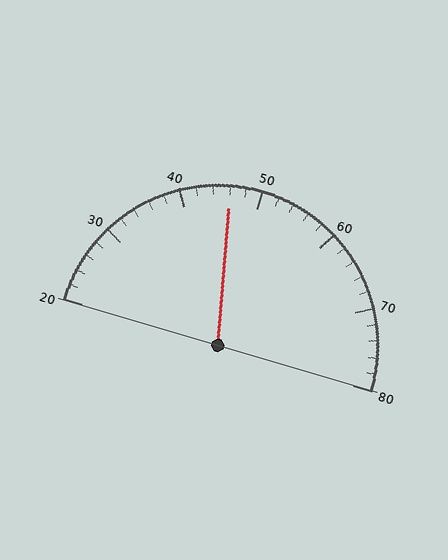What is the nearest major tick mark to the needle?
The nearest major tick mark is 50.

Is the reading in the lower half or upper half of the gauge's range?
The reading is in the lower half of the range (20 to 80).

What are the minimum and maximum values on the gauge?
The gauge ranges from 20 to 80.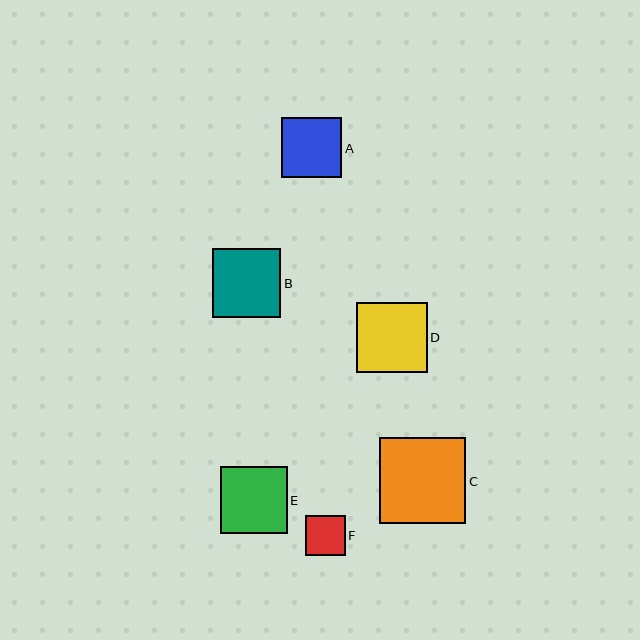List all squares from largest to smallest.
From largest to smallest: C, D, B, E, A, F.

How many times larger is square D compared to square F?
Square D is approximately 1.7 times the size of square F.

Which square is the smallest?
Square F is the smallest with a size of approximately 40 pixels.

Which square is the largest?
Square C is the largest with a size of approximately 86 pixels.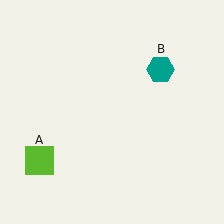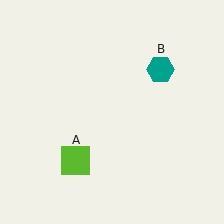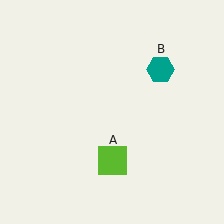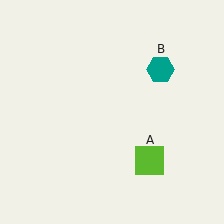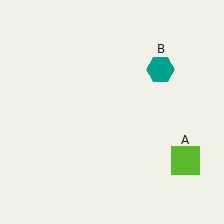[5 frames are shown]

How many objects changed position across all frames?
1 object changed position: lime square (object A).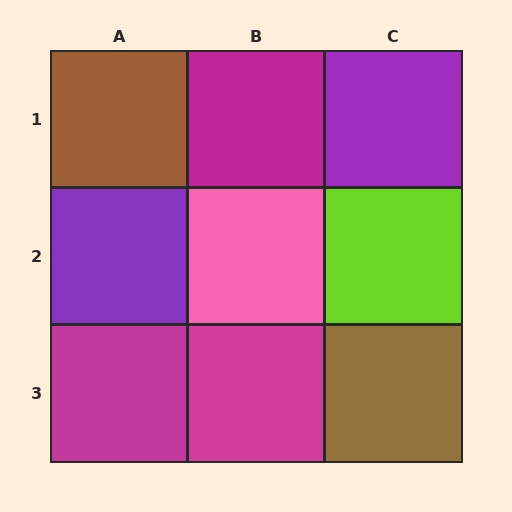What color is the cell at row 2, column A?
Purple.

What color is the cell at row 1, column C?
Purple.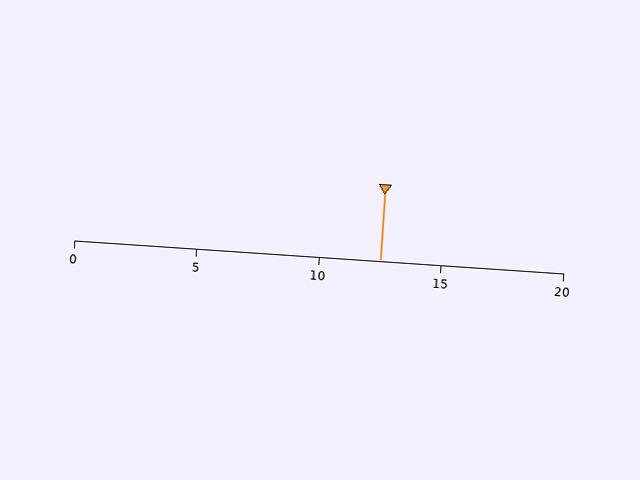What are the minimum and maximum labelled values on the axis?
The axis runs from 0 to 20.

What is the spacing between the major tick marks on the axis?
The major ticks are spaced 5 apart.